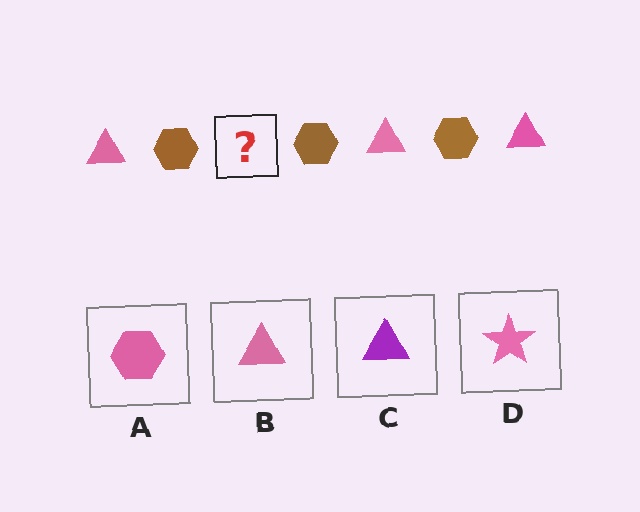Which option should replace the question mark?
Option B.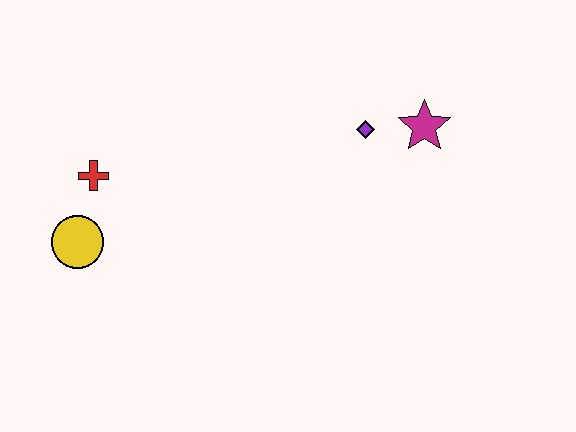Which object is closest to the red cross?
The yellow circle is closest to the red cross.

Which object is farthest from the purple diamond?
The yellow circle is farthest from the purple diamond.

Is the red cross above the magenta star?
No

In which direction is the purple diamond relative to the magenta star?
The purple diamond is to the left of the magenta star.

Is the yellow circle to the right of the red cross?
No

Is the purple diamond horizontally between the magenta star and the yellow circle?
Yes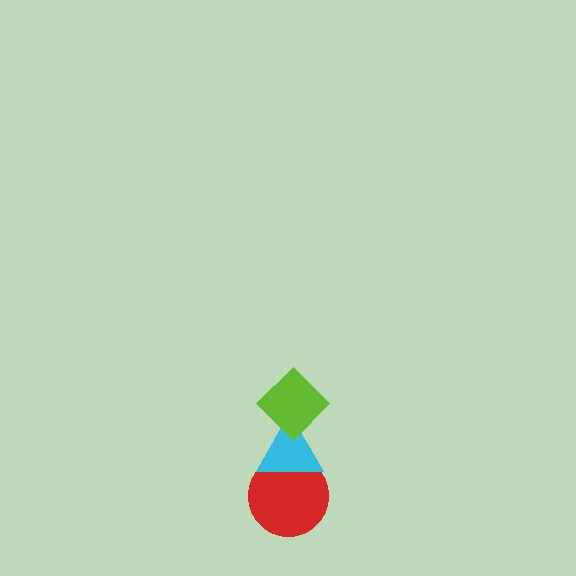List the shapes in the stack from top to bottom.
From top to bottom: the lime diamond, the cyan triangle, the red circle.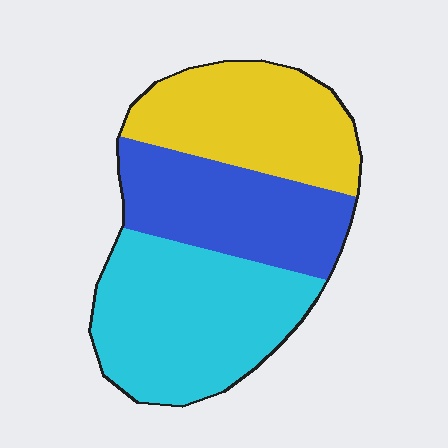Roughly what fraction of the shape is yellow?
Yellow takes up about one third (1/3) of the shape.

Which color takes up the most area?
Cyan, at roughly 40%.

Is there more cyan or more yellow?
Cyan.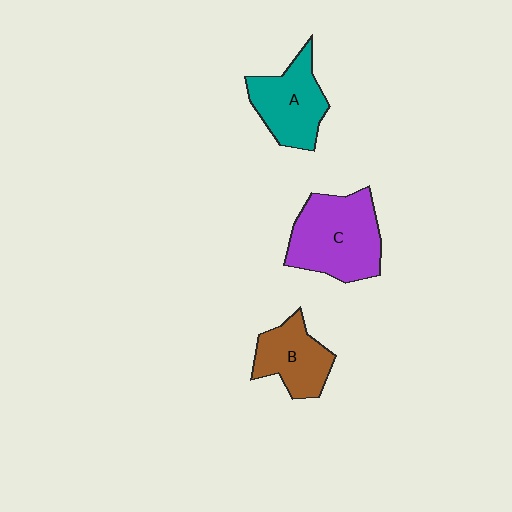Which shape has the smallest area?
Shape B (brown).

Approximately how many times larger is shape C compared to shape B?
Approximately 1.6 times.